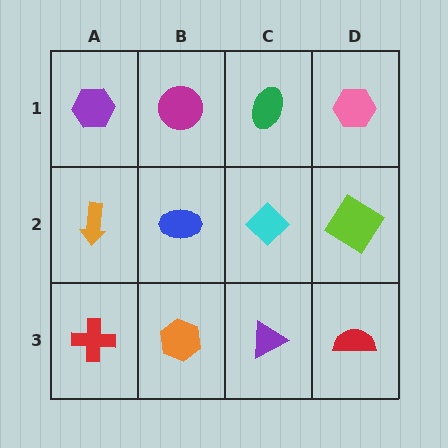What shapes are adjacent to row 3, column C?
A cyan diamond (row 2, column C), an orange hexagon (row 3, column B), a red semicircle (row 3, column D).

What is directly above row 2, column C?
A green ellipse.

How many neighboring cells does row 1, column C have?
3.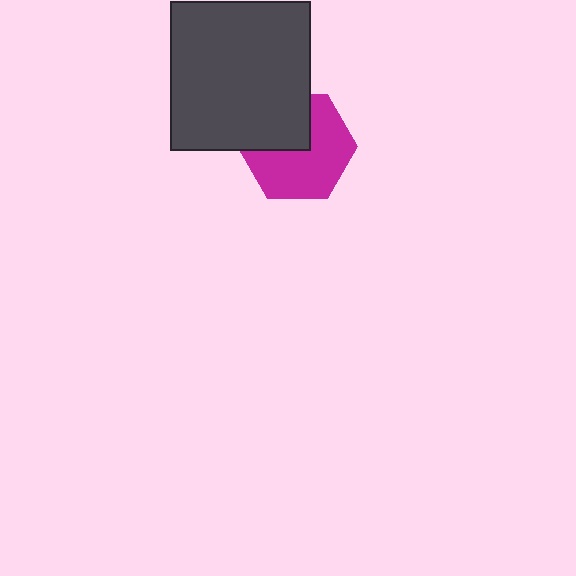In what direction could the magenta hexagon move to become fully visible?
The magenta hexagon could move down. That would shift it out from behind the dark gray rectangle entirely.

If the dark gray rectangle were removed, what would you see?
You would see the complete magenta hexagon.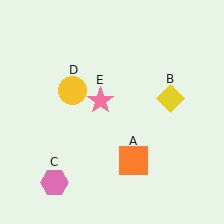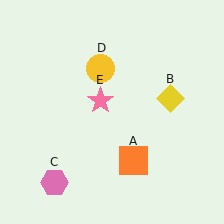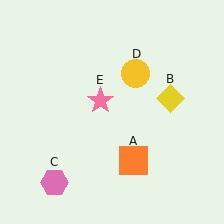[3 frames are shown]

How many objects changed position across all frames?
1 object changed position: yellow circle (object D).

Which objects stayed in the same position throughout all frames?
Orange square (object A) and yellow diamond (object B) and pink hexagon (object C) and pink star (object E) remained stationary.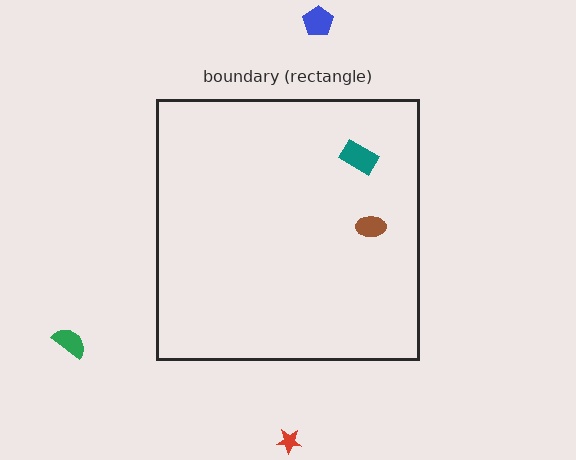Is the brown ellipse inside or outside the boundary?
Inside.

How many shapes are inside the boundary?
2 inside, 3 outside.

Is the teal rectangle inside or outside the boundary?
Inside.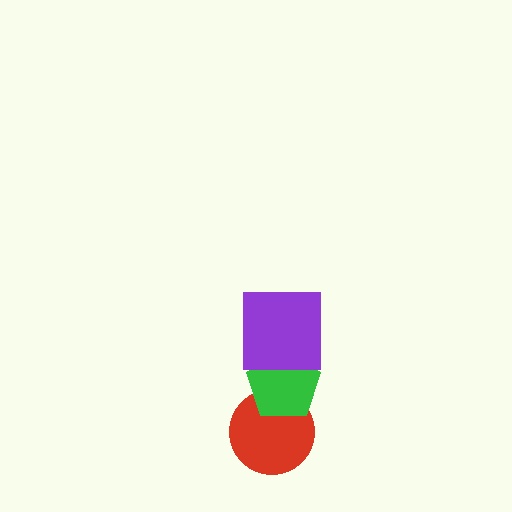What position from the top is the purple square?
The purple square is 1st from the top.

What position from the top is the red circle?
The red circle is 3rd from the top.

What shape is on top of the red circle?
The green pentagon is on top of the red circle.